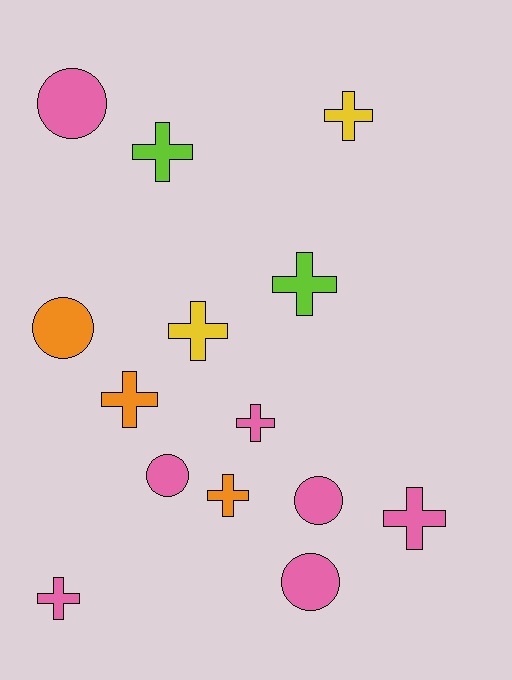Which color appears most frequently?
Pink, with 7 objects.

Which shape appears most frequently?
Cross, with 9 objects.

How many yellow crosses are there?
There are 2 yellow crosses.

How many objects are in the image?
There are 14 objects.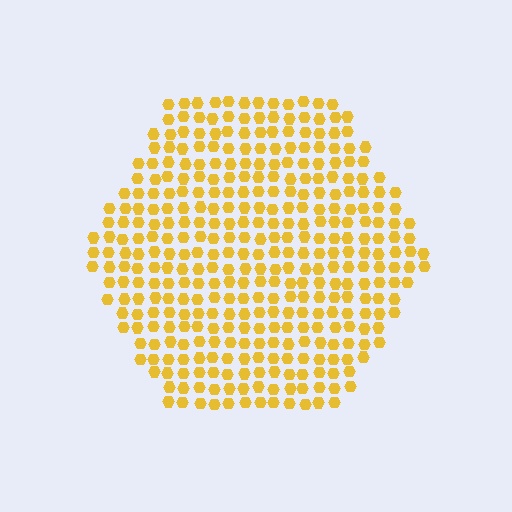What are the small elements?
The small elements are hexagons.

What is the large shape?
The large shape is a hexagon.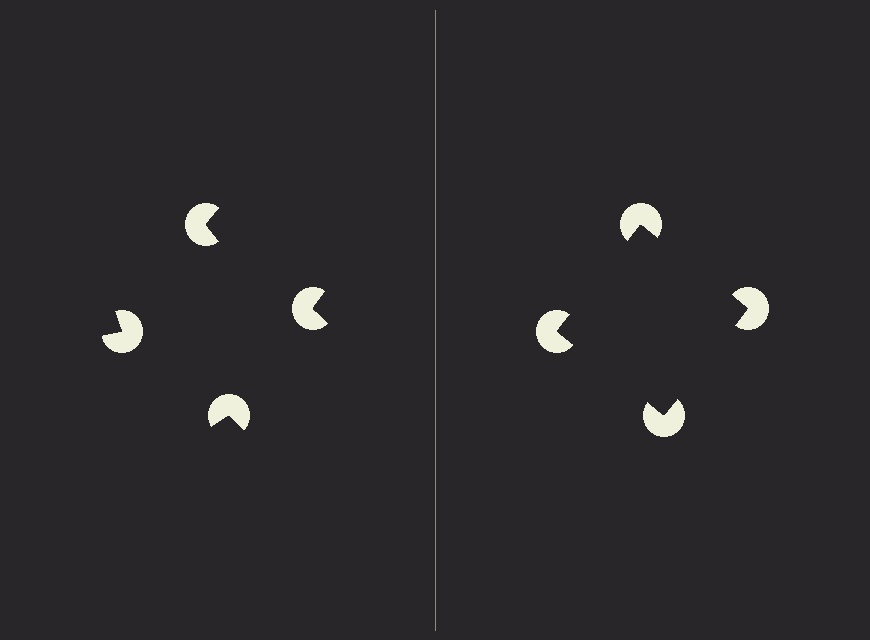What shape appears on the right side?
An illusory square.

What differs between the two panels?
The pac-man discs are positioned identically on both sides; only the wedge orientations differ. On the right they align to a square; on the left they are misaligned.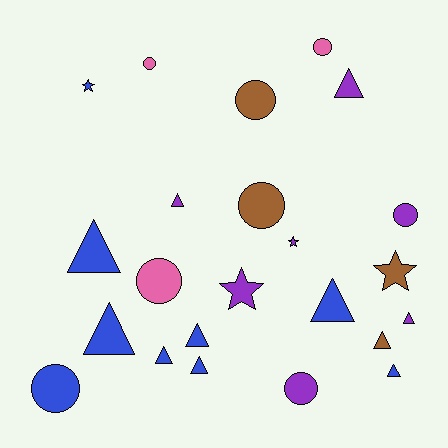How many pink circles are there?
There are 3 pink circles.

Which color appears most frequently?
Blue, with 9 objects.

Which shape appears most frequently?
Triangle, with 11 objects.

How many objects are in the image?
There are 23 objects.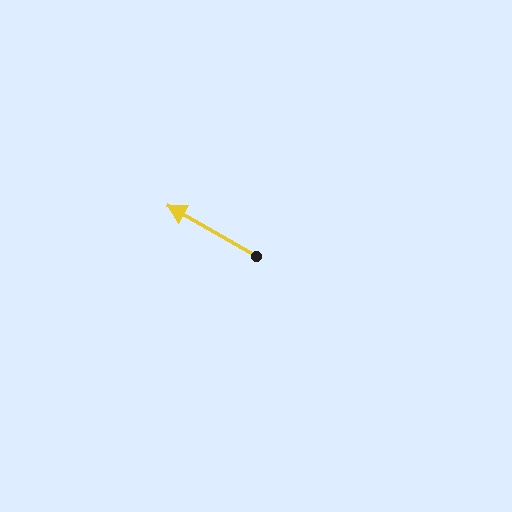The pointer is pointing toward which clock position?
Roughly 10 o'clock.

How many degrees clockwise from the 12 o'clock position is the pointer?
Approximately 300 degrees.